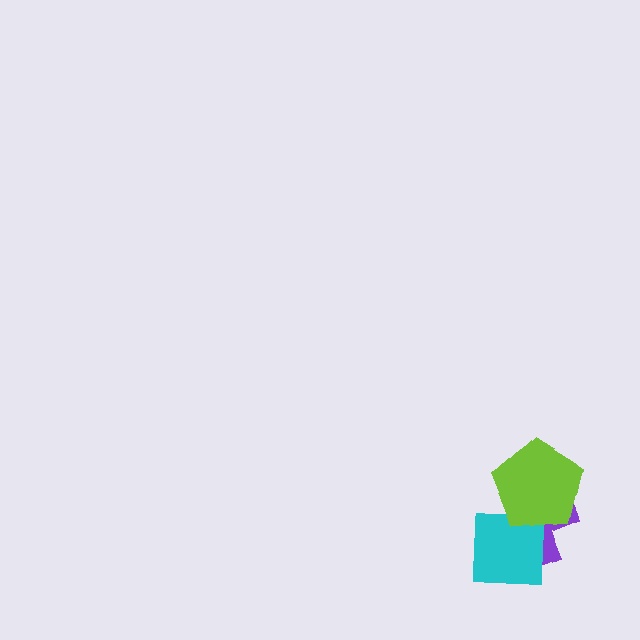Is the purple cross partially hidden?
Yes, it is partially covered by another shape.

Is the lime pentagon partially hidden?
No, no other shape covers it.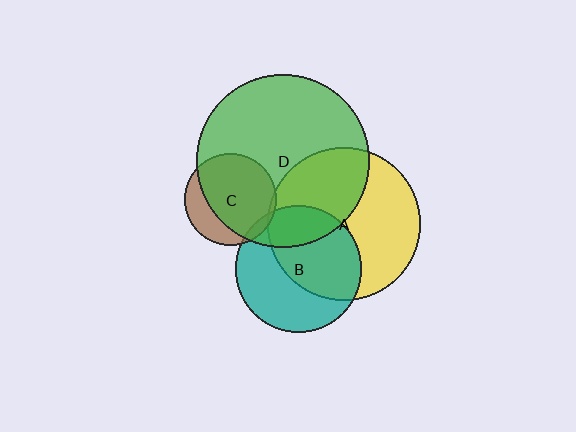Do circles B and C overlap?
Yes.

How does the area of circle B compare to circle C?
Approximately 1.9 times.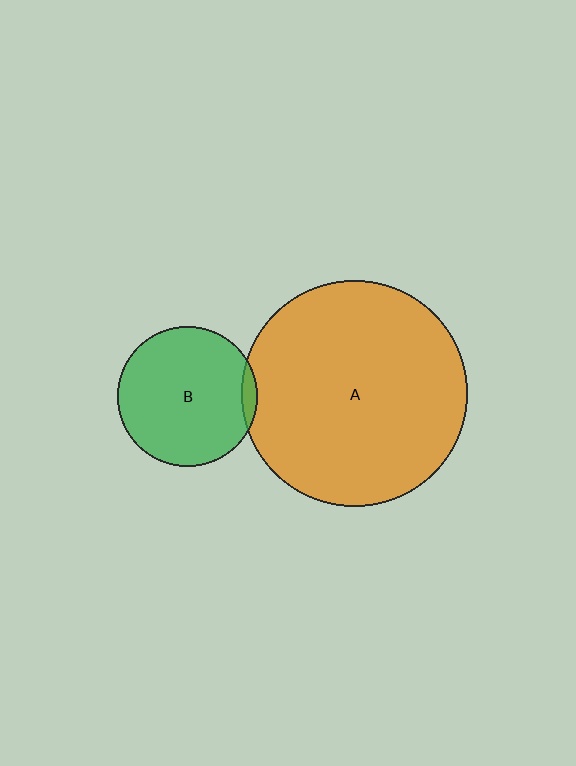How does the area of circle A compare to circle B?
Approximately 2.6 times.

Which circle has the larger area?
Circle A (orange).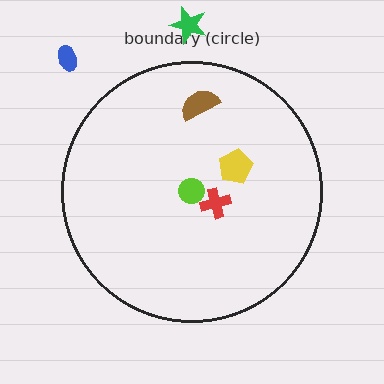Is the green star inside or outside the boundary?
Outside.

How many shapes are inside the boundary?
4 inside, 2 outside.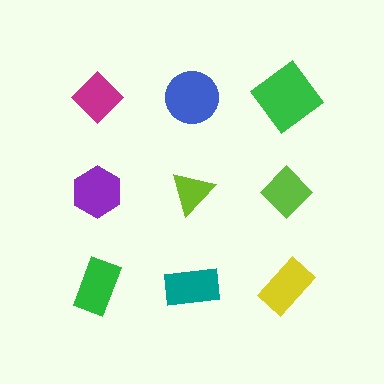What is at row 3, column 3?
A yellow rectangle.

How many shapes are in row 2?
3 shapes.